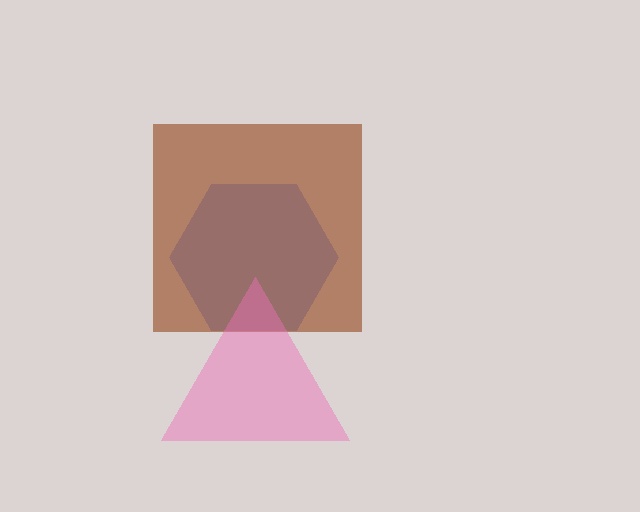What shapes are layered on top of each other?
The layered shapes are: a blue hexagon, a brown square, a pink triangle.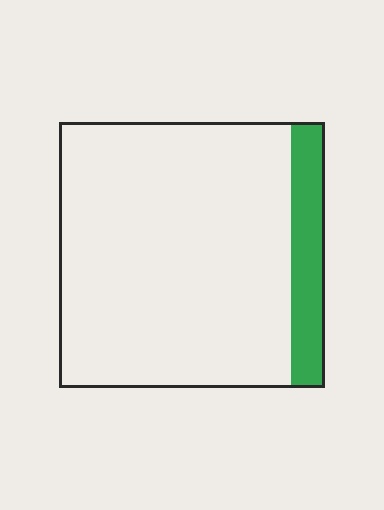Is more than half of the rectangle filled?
No.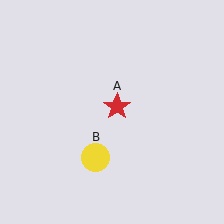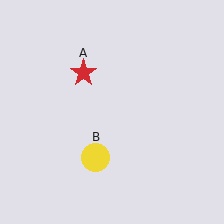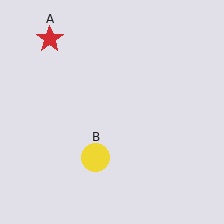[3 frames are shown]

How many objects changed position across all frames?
1 object changed position: red star (object A).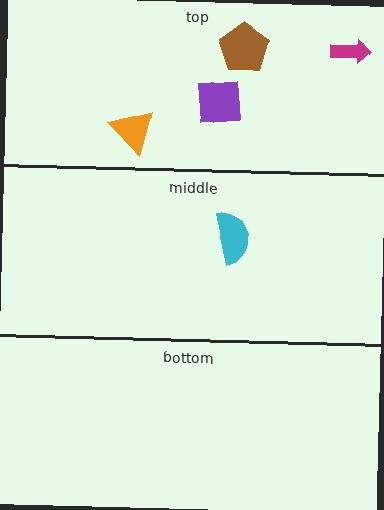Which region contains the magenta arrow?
The top region.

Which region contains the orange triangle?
The top region.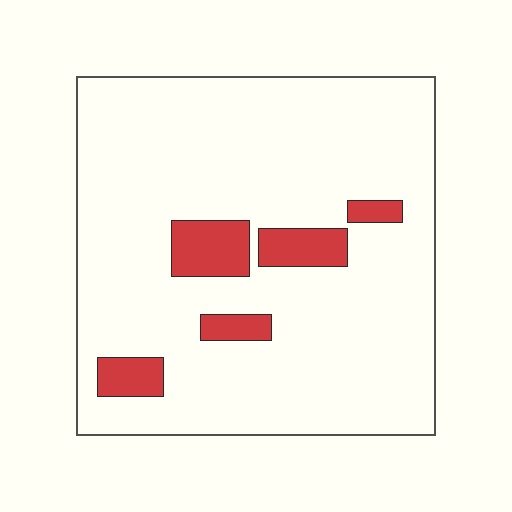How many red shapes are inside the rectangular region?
5.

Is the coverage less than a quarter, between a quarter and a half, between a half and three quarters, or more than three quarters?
Less than a quarter.